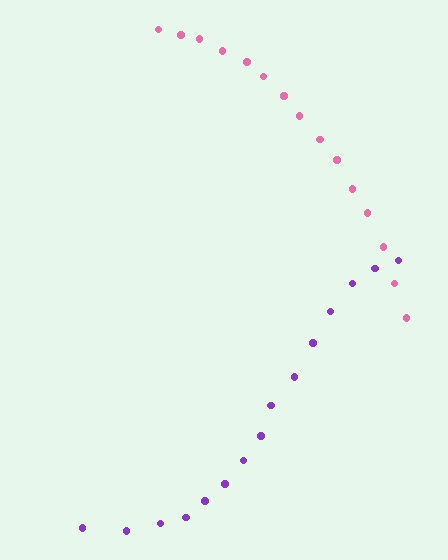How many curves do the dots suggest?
There are 2 distinct paths.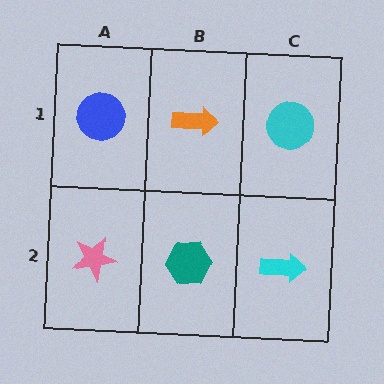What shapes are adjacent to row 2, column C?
A cyan circle (row 1, column C), a teal hexagon (row 2, column B).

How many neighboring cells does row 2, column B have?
3.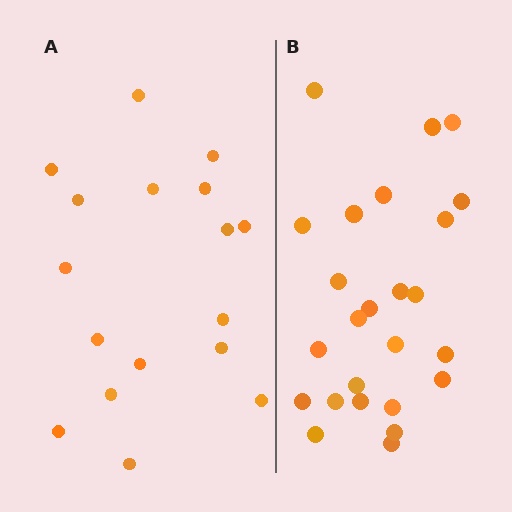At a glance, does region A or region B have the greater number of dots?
Region B (the right region) has more dots.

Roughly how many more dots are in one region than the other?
Region B has roughly 8 or so more dots than region A.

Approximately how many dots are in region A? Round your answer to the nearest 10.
About 20 dots. (The exact count is 17, which rounds to 20.)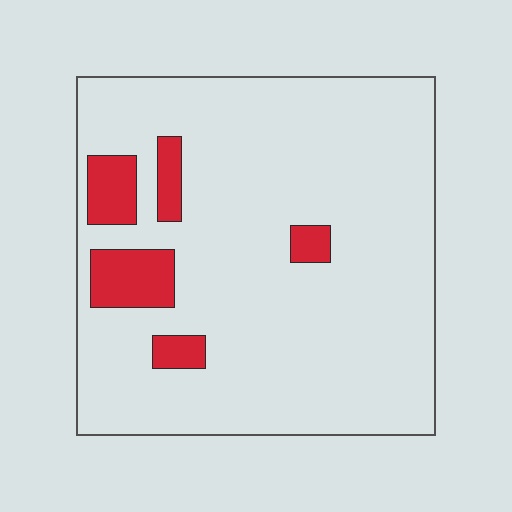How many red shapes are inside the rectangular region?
5.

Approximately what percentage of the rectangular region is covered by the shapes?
Approximately 10%.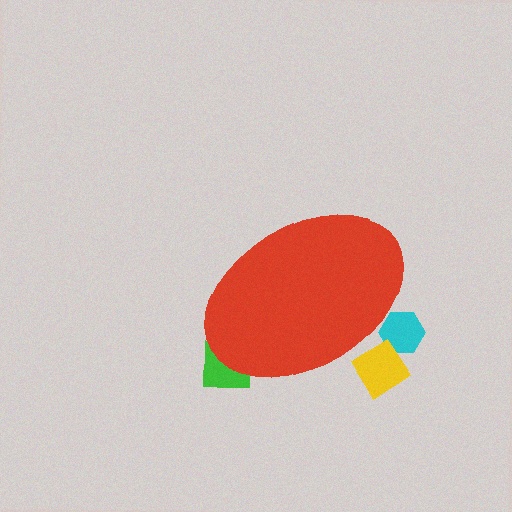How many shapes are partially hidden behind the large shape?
3 shapes are partially hidden.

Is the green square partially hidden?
Yes, the green square is partially hidden behind the red ellipse.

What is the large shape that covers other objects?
A red ellipse.